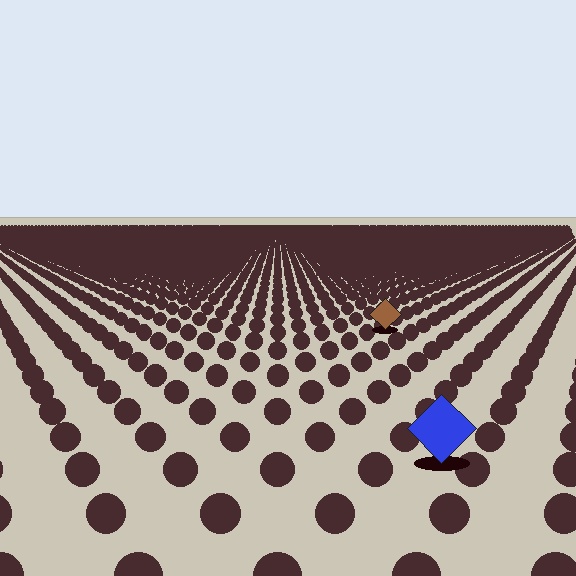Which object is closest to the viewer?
The blue diamond is closest. The texture marks near it are larger and more spread out.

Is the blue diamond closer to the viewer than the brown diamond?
Yes. The blue diamond is closer — you can tell from the texture gradient: the ground texture is coarser near it.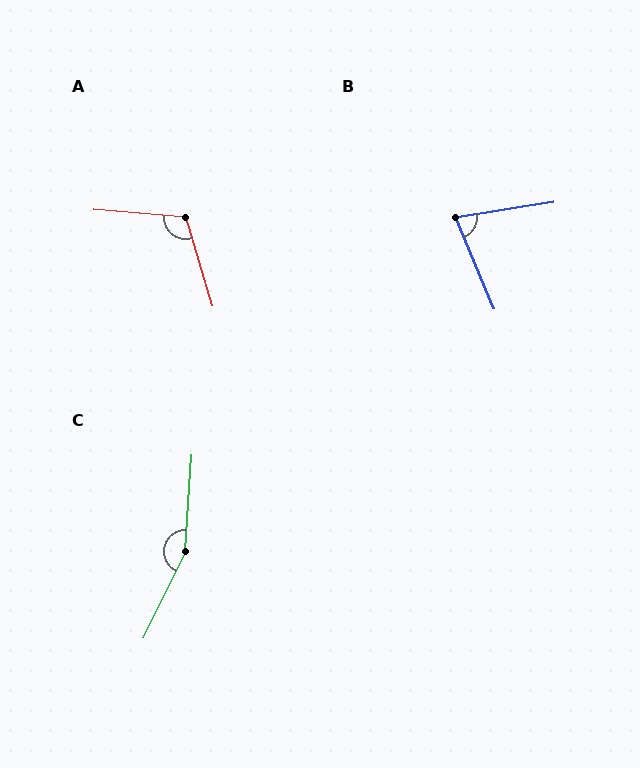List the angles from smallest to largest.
B (76°), A (111°), C (158°).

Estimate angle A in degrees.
Approximately 111 degrees.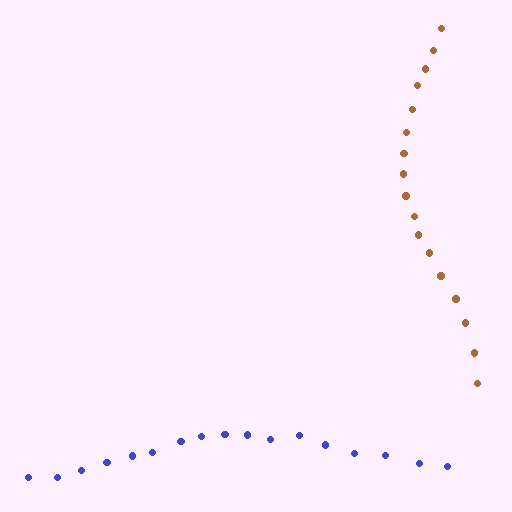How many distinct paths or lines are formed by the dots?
There are 2 distinct paths.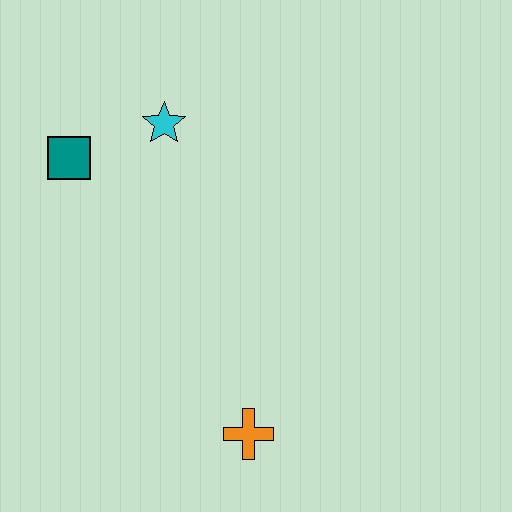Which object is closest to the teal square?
The cyan star is closest to the teal square.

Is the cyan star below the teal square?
No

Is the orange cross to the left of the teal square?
No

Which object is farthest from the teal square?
The orange cross is farthest from the teal square.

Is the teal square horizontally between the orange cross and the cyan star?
No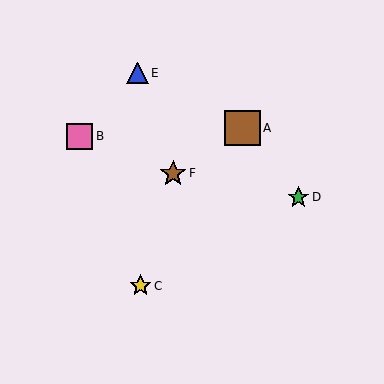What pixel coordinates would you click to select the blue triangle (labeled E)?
Click at (137, 73) to select the blue triangle E.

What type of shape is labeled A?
Shape A is a brown square.